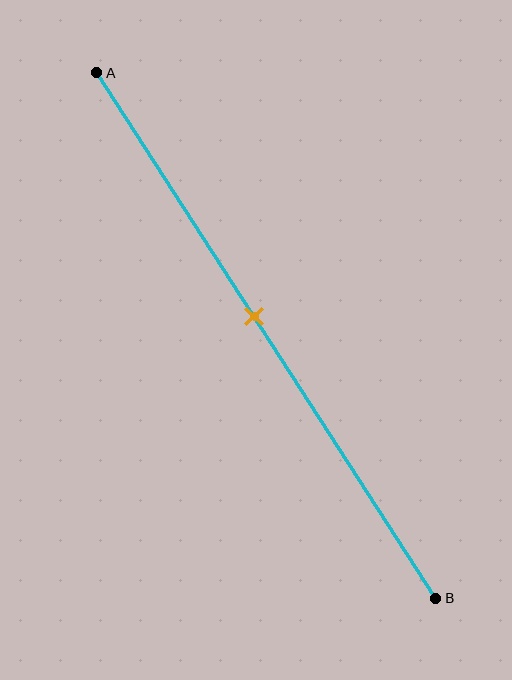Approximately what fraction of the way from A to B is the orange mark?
The orange mark is approximately 45% of the way from A to B.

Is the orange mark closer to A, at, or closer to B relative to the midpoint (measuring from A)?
The orange mark is closer to point A than the midpoint of segment AB.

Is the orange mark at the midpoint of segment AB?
No, the mark is at about 45% from A, not at the 50% midpoint.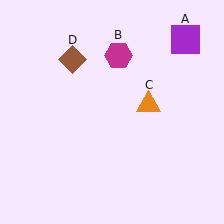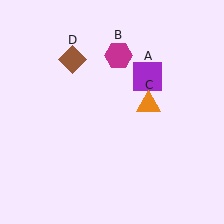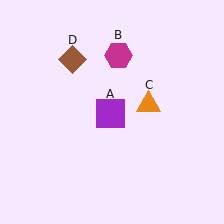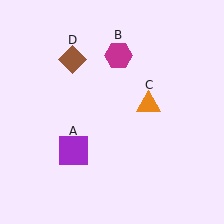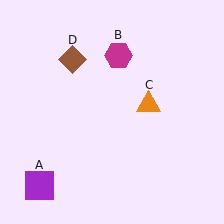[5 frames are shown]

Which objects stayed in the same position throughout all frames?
Magenta hexagon (object B) and orange triangle (object C) and brown diamond (object D) remained stationary.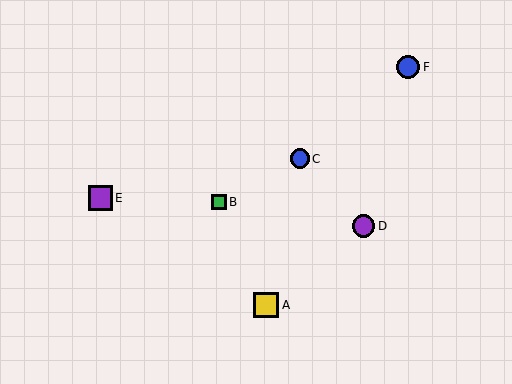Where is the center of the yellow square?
The center of the yellow square is at (266, 305).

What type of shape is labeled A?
Shape A is a yellow square.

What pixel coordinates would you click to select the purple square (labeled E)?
Click at (100, 198) to select the purple square E.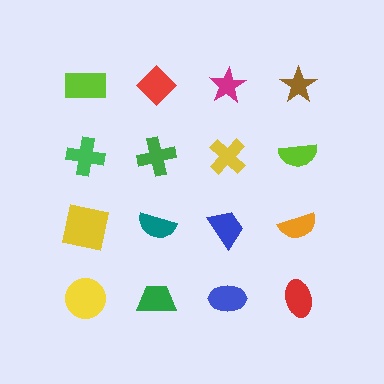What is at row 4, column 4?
A red ellipse.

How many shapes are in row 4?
4 shapes.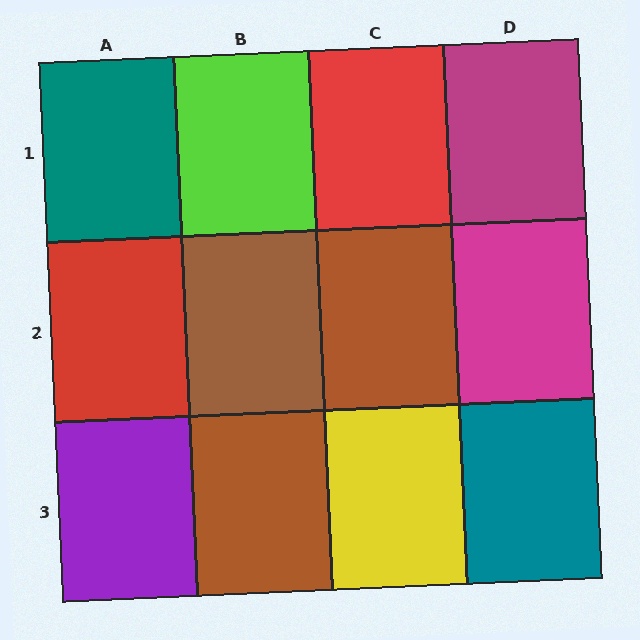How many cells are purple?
1 cell is purple.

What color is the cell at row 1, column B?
Lime.